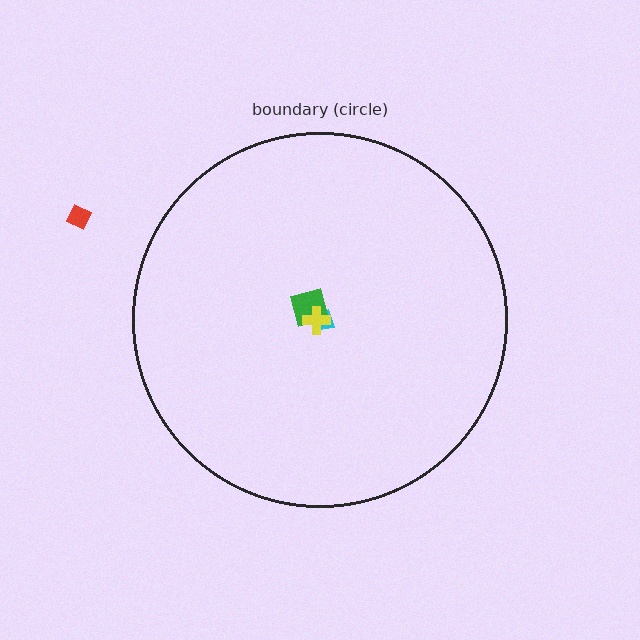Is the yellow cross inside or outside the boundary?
Inside.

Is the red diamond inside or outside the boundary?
Outside.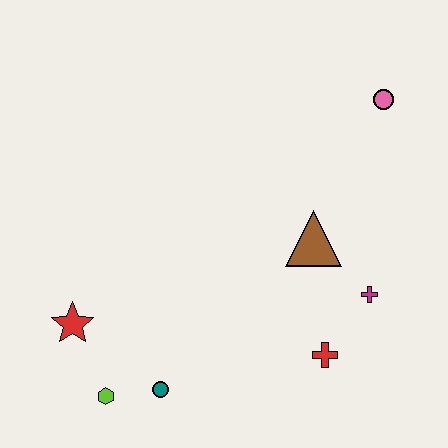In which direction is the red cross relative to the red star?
The red cross is to the right of the red star.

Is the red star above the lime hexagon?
Yes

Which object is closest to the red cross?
The magenta cross is closest to the red cross.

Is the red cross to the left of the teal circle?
No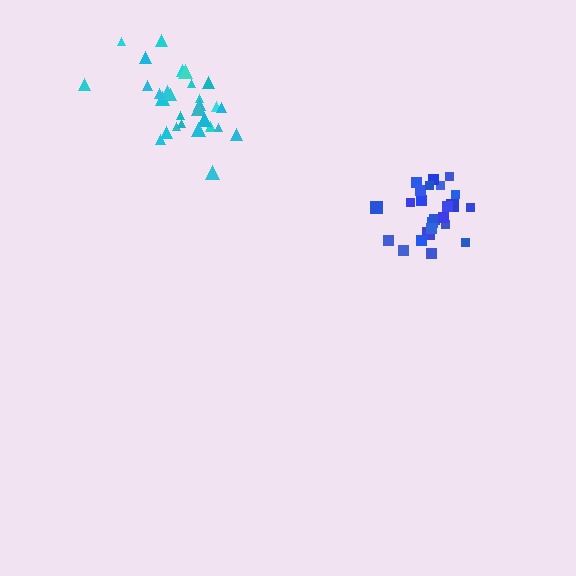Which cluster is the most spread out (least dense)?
Cyan.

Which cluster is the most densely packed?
Blue.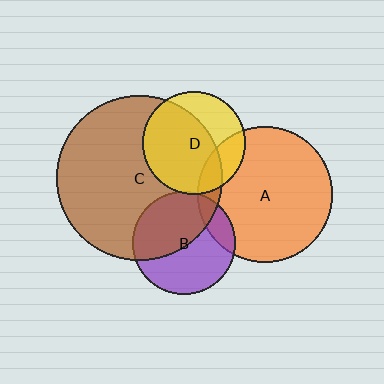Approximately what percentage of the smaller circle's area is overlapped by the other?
Approximately 65%.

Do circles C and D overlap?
Yes.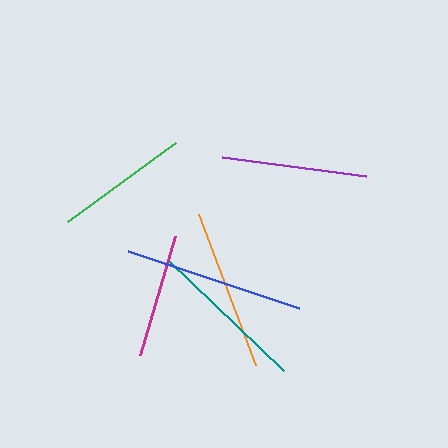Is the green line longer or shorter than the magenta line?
The green line is longer than the magenta line.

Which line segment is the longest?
The blue line is the longest at approximately 180 pixels.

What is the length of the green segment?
The green segment is approximately 133 pixels long.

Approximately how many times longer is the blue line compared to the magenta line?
The blue line is approximately 1.5 times the length of the magenta line.